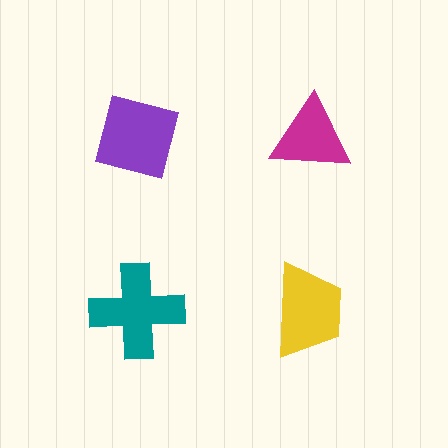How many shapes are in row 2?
2 shapes.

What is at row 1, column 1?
A purple square.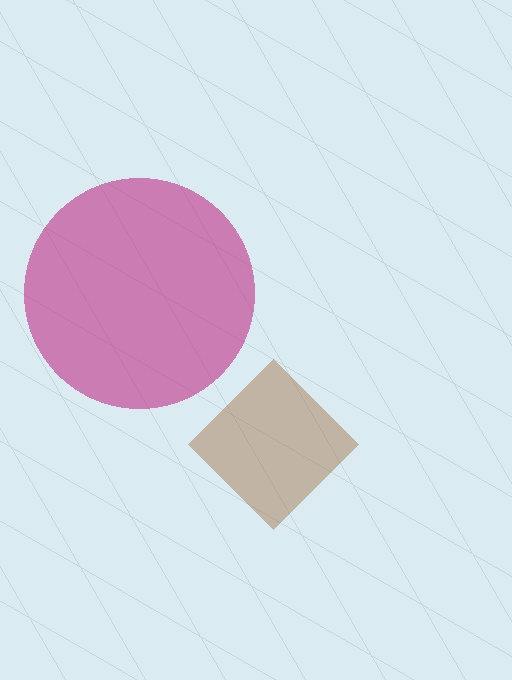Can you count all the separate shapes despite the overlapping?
Yes, there are 2 separate shapes.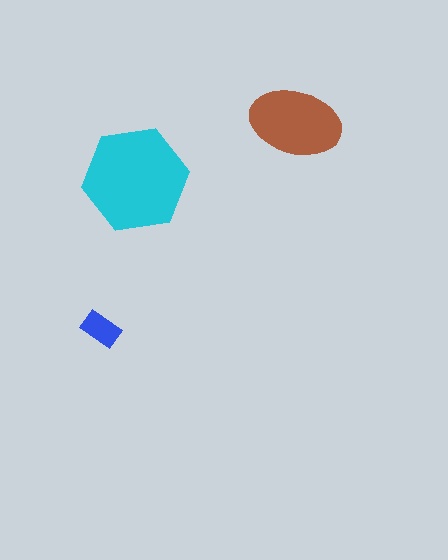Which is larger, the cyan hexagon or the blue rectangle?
The cyan hexagon.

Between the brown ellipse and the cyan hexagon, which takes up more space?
The cyan hexagon.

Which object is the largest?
The cyan hexagon.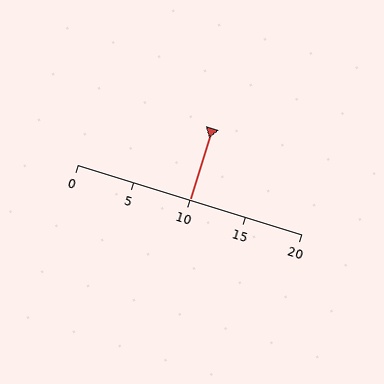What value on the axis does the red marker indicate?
The marker indicates approximately 10.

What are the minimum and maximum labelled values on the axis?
The axis runs from 0 to 20.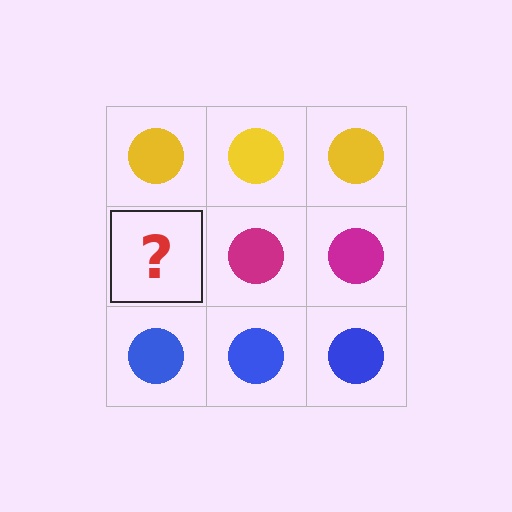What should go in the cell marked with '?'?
The missing cell should contain a magenta circle.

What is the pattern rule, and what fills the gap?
The rule is that each row has a consistent color. The gap should be filled with a magenta circle.